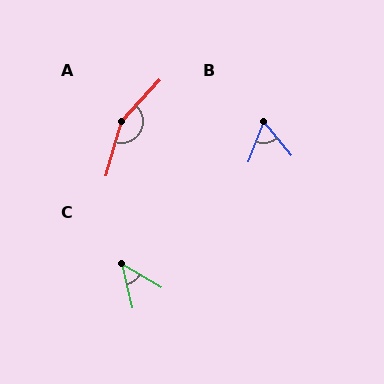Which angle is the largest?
A, at approximately 153 degrees.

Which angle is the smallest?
C, at approximately 47 degrees.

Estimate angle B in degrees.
Approximately 60 degrees.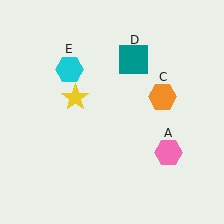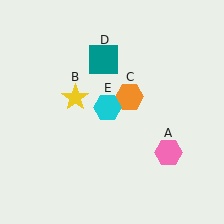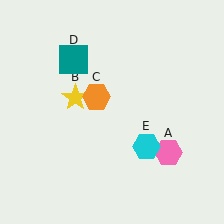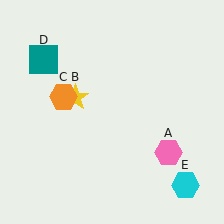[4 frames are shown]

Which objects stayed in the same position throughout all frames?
Pink hexagon (object A) and yellow star (object B) remained stationary.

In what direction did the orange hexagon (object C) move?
The orange hexagon (object C) moved left.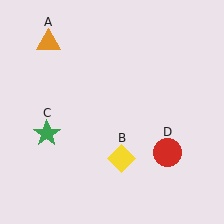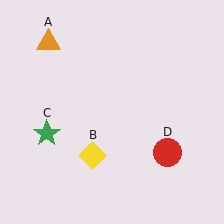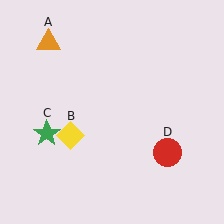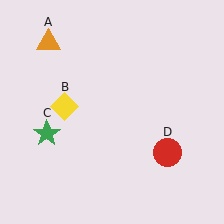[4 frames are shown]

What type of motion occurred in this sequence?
The yellow diamond (object B) rotated clockwise around the center of the scene.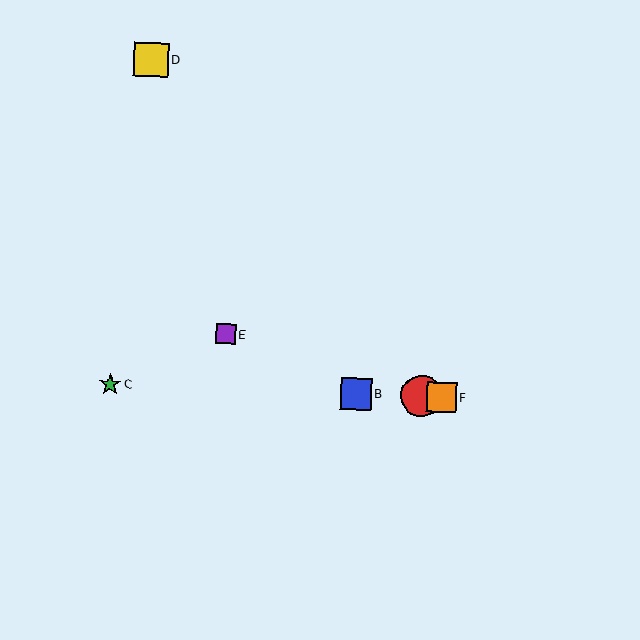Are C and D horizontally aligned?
No, C is at y≈384 and D is at y≈59.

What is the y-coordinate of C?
Object C is at y≈384.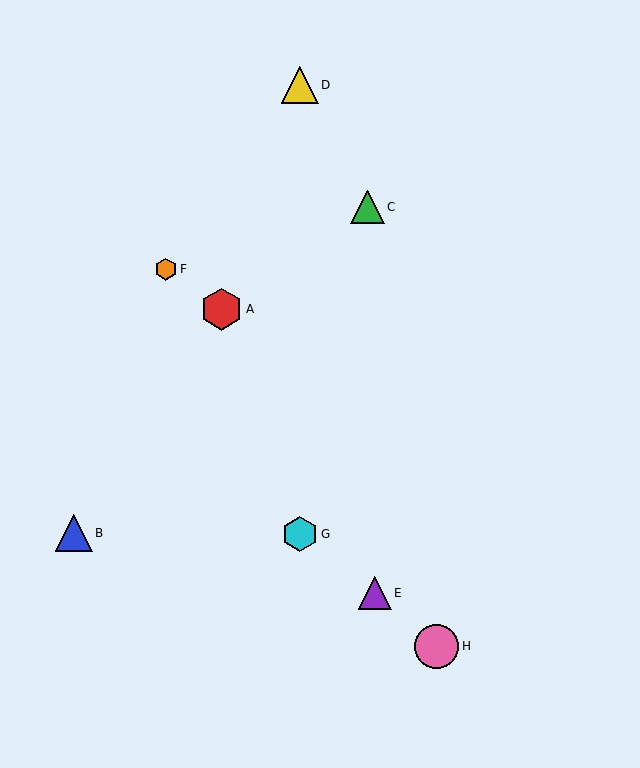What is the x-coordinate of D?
Object D is at x≈300.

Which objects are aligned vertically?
Objects D, G are aligned vertically.